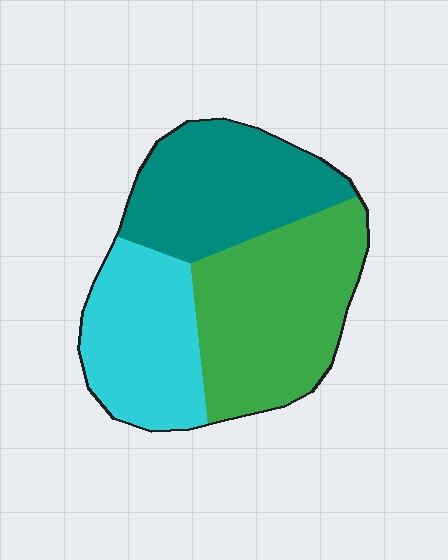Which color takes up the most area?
Green, at roughly 40%.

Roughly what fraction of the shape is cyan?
Cyan covers about 30% of the shape.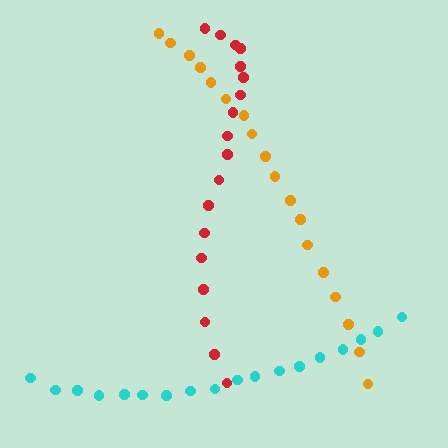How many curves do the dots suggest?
There are 3 distinct paths.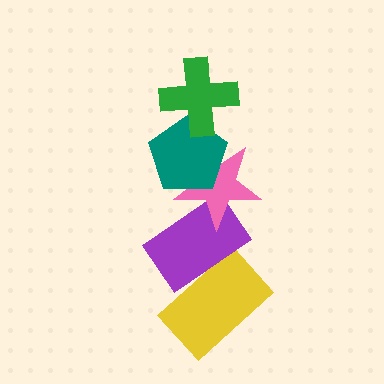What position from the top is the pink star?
The pink star is 3rd from the top.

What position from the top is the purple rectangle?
The purple rectangle is 4th from the top.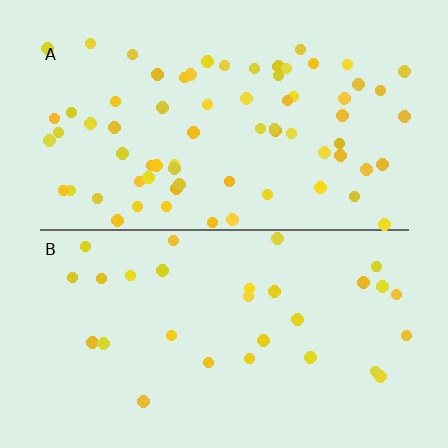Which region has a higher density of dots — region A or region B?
A (the top).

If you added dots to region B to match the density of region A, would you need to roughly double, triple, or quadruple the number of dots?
Approximately double.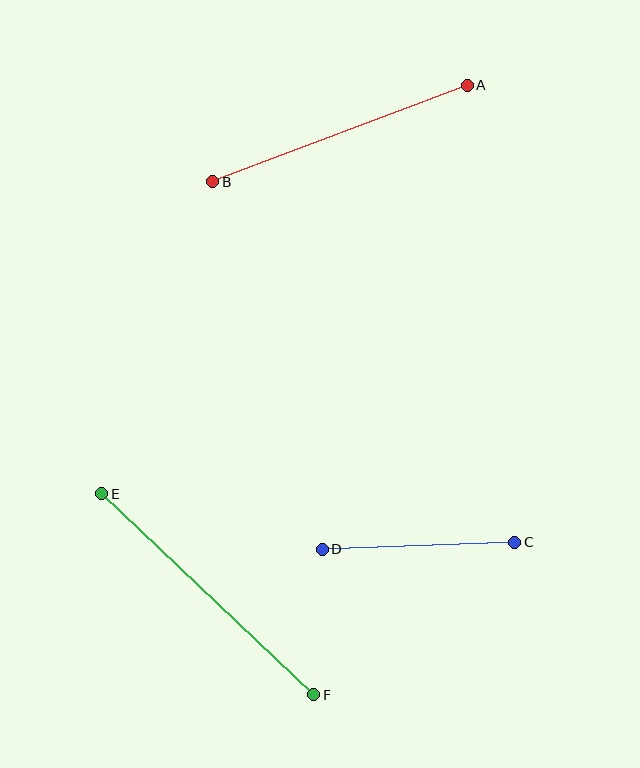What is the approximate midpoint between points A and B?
The midpoint is at approximately (340, 134) pixels.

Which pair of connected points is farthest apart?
Points E and F are farthest apart.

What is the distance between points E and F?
The distance is approximately 292 pixels.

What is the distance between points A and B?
The distance is approximately 272 pixels.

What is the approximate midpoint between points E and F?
The midpoint is at approximately (208, 594) pixels.